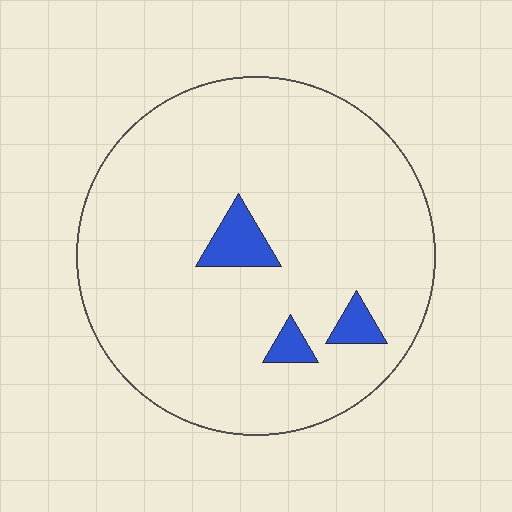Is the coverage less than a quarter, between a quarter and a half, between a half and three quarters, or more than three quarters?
Less than a quarter.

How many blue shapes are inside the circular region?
3.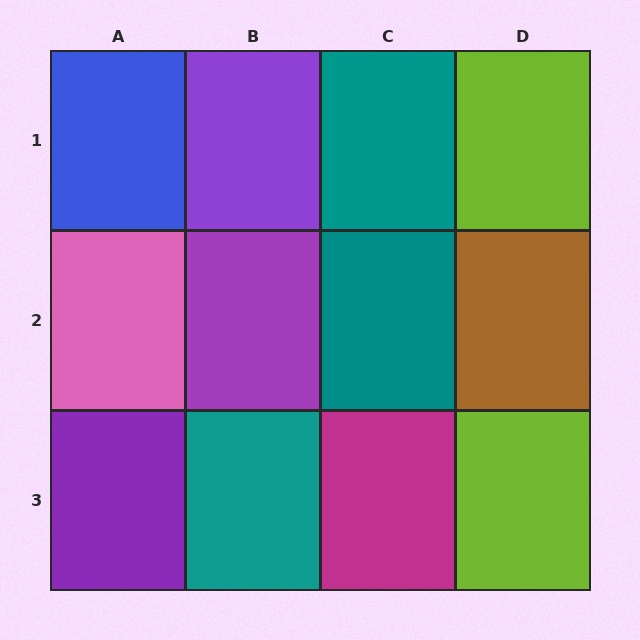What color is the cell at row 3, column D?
Lime.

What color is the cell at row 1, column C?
Teal.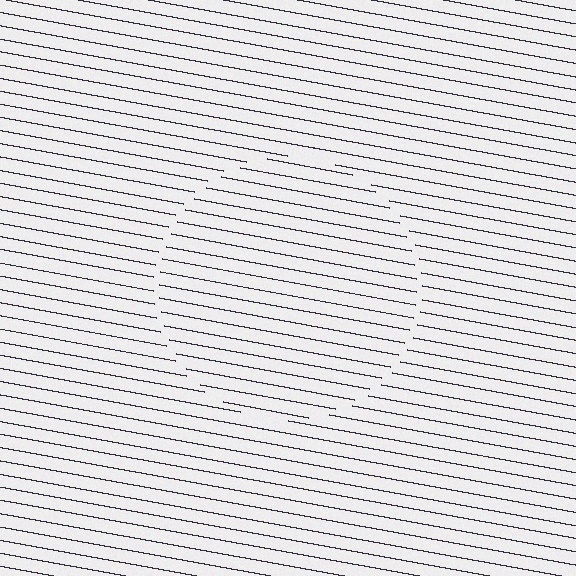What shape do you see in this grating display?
An illusory circle. The interior of the shape contains the same grating, shifted by half a period — the contour is defined by the phase discontinuity where line-ends from the inner and outer gratings abut.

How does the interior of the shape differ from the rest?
The interior of the shape contains the same grating, shifted by half a period — the contour is defined by the phase discontinuity where line-ends from the inner and outer gratings abut.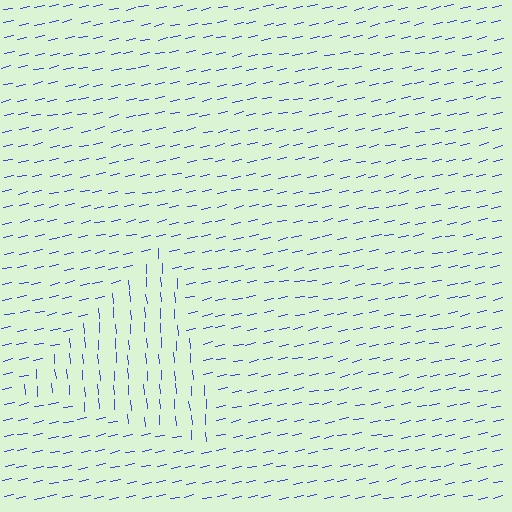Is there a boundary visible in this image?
Yes, there is a texture boundary formed by a change in line orientation.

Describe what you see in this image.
The image is filled with small blue line segments. A triangle region in the image has lines oriented differently from the surrounding lines, creating a visible texture boundary.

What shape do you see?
I see a triangle.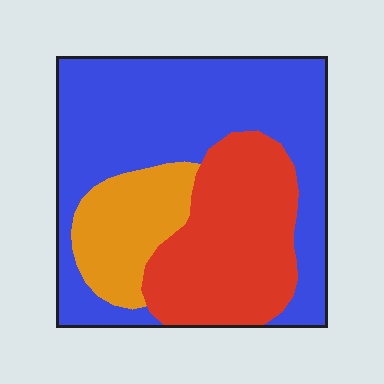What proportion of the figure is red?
Red covers around 30% of the figure.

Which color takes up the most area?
Blue, at roughly 55%.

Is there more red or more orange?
Red.